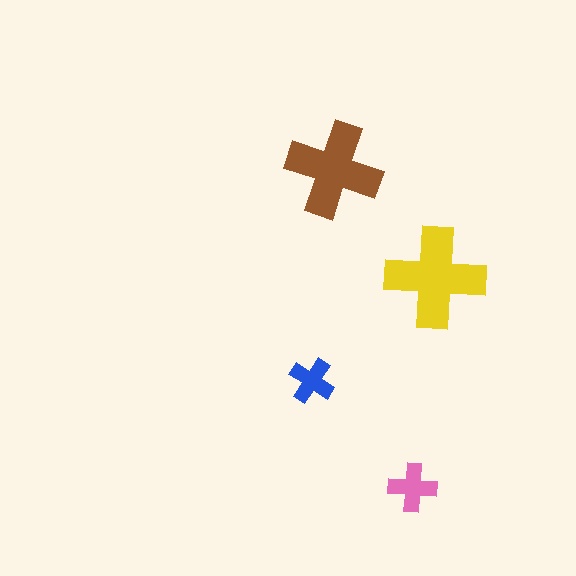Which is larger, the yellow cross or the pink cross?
The yellow one.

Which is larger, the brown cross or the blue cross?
The brown one.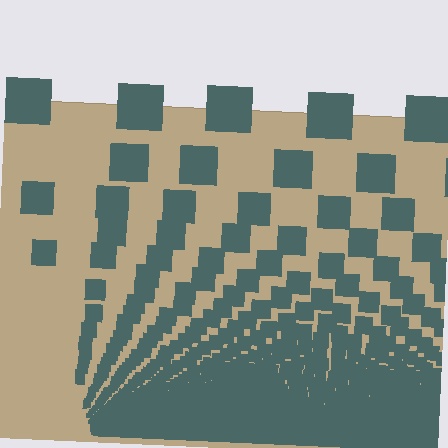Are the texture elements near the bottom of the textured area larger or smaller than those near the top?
Smaller. The gradient is inverted — elements near the bottom are smaller and denser.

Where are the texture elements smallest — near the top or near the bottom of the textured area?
Near the bottom.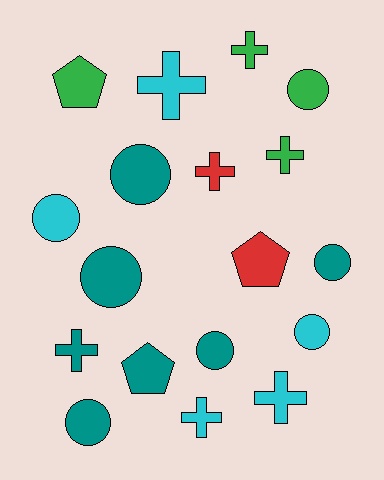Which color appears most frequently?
Teal, with 7 objects.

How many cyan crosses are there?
There are 3 cyan crosses.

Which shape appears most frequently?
Circle, with 8 objects.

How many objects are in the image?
There are 18 objects.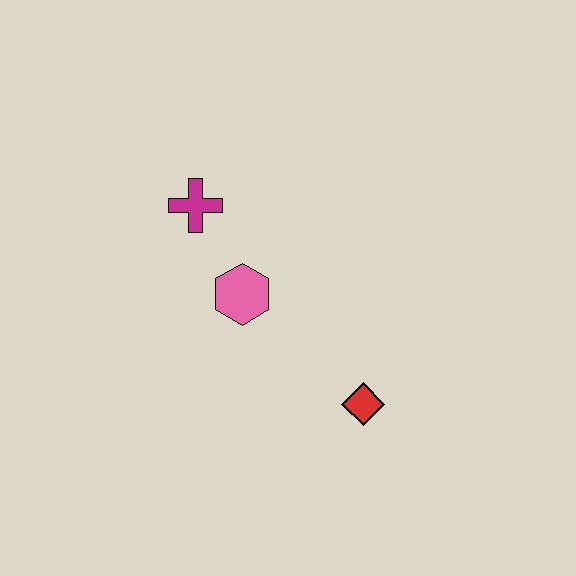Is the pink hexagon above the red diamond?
Yes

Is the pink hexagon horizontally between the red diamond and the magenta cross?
Yes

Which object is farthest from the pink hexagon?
The red diamond is farthest from the pink hexagon.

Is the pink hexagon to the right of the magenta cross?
Yes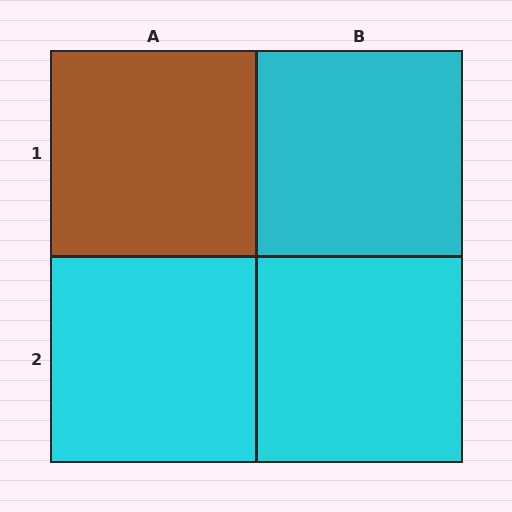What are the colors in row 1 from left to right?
Brown, cyan.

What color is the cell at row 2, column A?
Cyan.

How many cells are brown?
1 cell is brown.